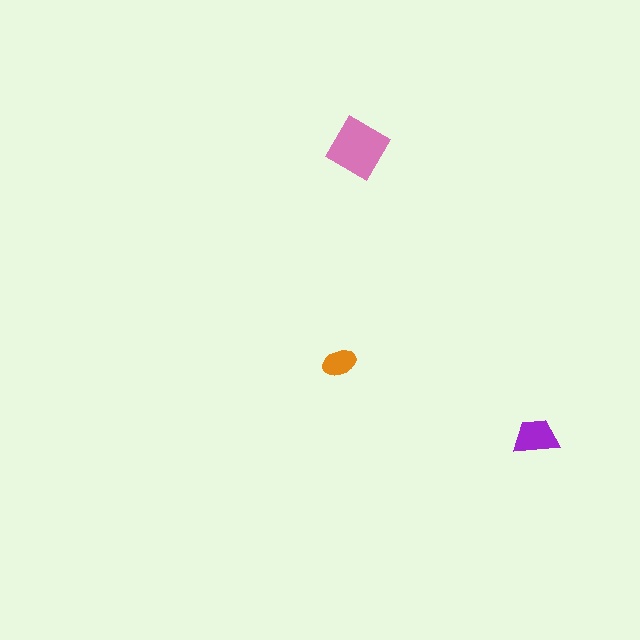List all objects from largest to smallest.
The pink diamond, the purple trapezoid, the orange ellipse.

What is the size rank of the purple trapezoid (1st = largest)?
2nd.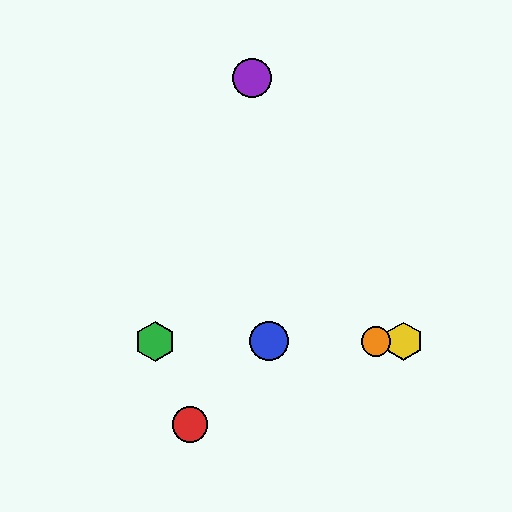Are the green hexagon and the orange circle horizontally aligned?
Yes, both are at y≈341.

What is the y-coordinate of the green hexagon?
The green hexagon is at y≈341.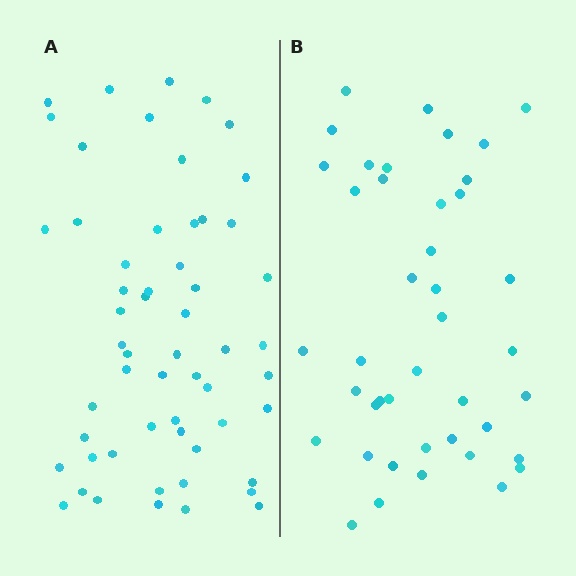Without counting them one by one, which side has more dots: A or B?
Region A (the left region) has more dots.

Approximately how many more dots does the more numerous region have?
Region A has approximately 15 more dots than region B.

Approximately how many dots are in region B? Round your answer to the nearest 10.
About 40 dots. (The exact count is 42, which rounds to 40.)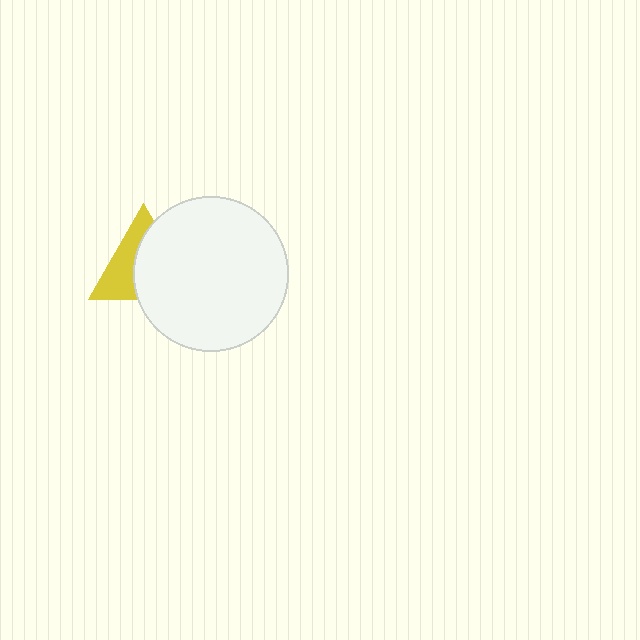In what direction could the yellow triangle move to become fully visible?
The yellow triangle could move left. That would shift it out from behind the white circle entirely.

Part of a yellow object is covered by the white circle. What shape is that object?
It is a triangle.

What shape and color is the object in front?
The object in front is a white circle.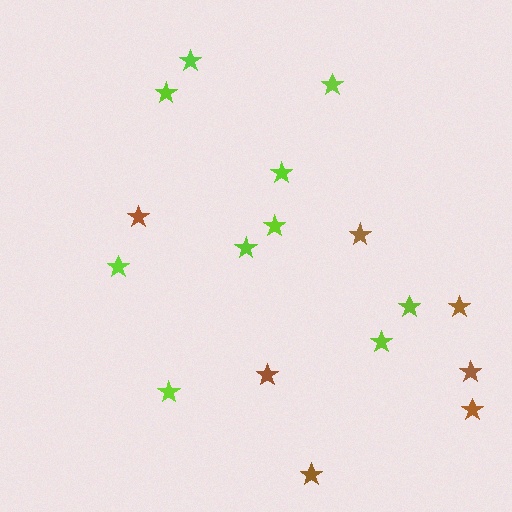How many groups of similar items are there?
There are 2 groups: one group of brown stars (7) and one group of lime stars (10).